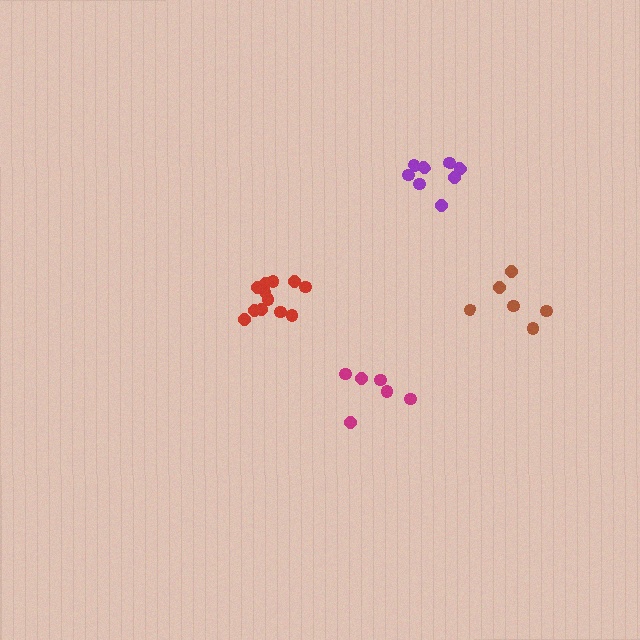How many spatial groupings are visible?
There are 4 spatial groupings.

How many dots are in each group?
Group 1: 12 dots, Group 2: 8 dots, Group 3: 6 dots, Group 4: 6 dots (32 total).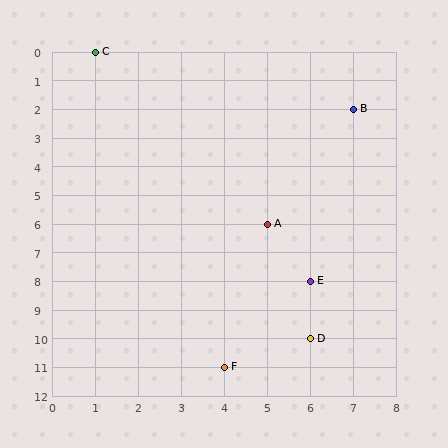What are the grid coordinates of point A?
Point A is at grid coordinates (5, 6).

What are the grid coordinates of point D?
Point D is at grid coordinates (6, 10).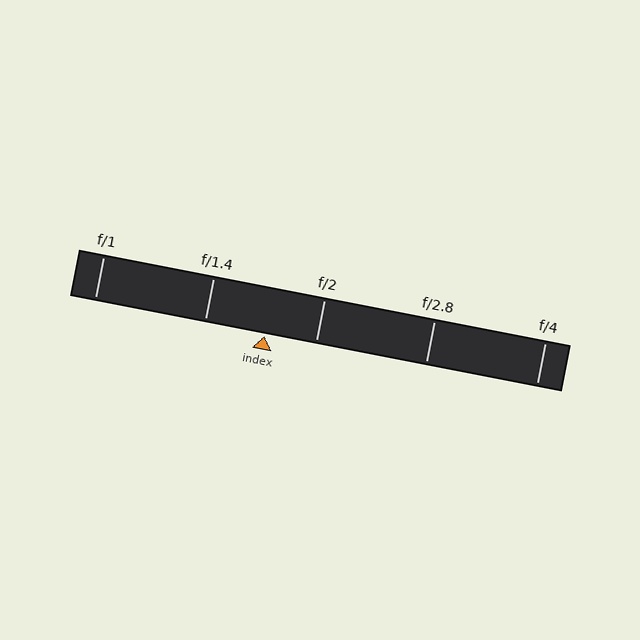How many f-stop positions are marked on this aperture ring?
There are 5 f-stop positions marked.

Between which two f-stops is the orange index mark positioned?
The index mark is between f/1.4 and f/2.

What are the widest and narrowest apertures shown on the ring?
The widest aperture shown is f/1 and the narrowest is f/4.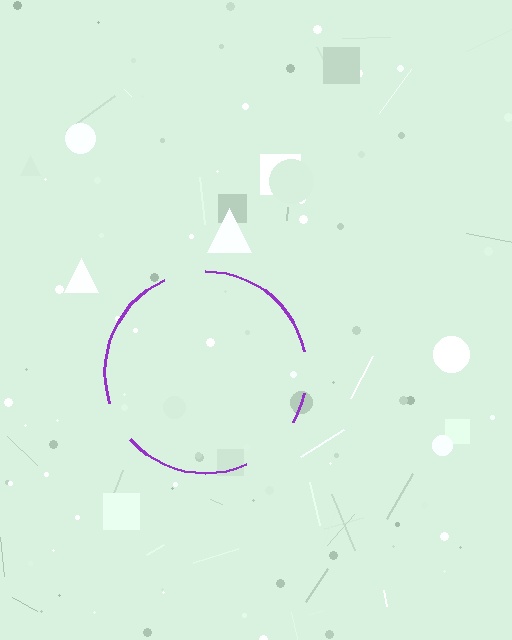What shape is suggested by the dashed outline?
The dashed outline suggests a circle.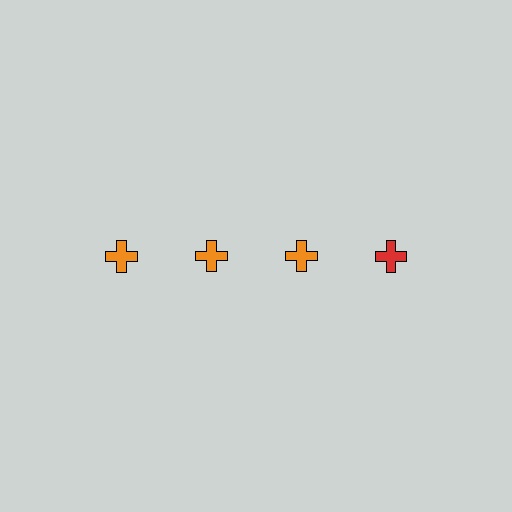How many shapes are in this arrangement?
There are 4 shapes arranged in a grid pattern.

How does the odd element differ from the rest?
It has a different color: red instead of orange.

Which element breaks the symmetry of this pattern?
The red cross in the top row, second from right column breaks the symmetry. All other shapes are orange crosses.